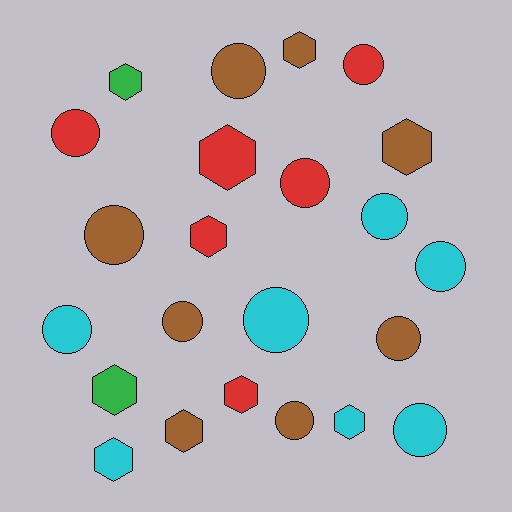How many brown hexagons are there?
There are 3 brown hexagons.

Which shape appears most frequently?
Circle, with 13 objects.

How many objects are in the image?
There are 23 objects.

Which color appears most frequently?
Brown, with 8 objects.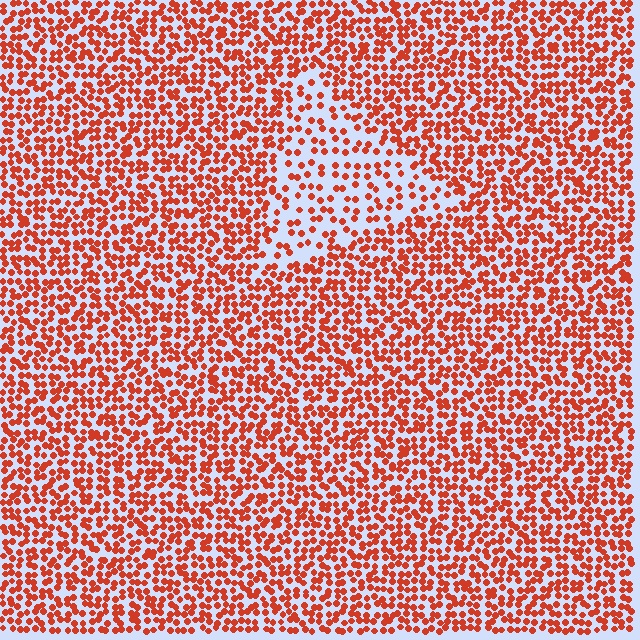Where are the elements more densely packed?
The elements are more densely packed outside the triangle boundary.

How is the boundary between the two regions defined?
The boundary is defined by a change in element density (approximately 2.0x ratio). All elements are the same color, size, and shape.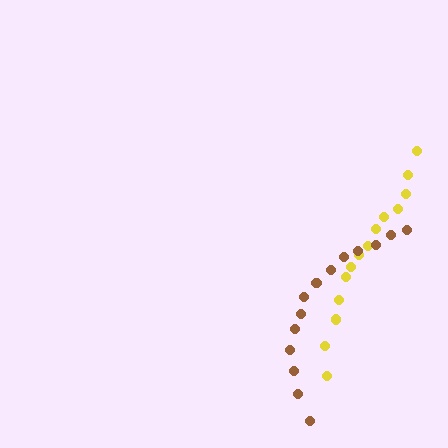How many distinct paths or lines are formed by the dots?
There are 2 distinct paths.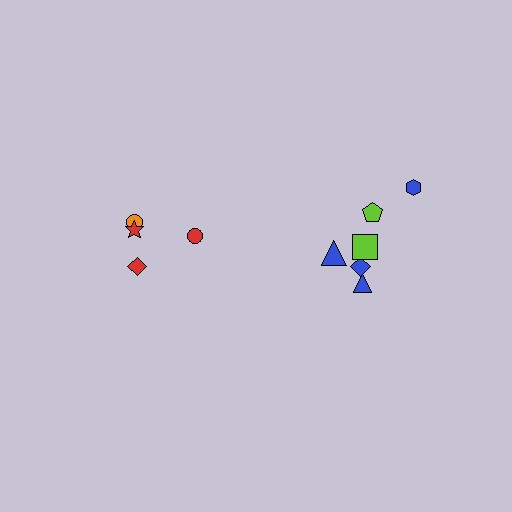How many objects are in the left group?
There are 4 objects.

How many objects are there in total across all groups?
There are 10 objects.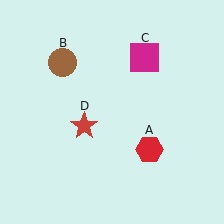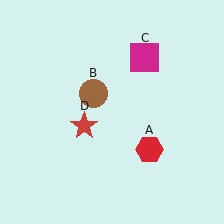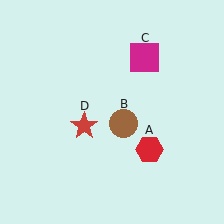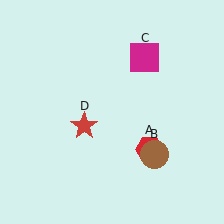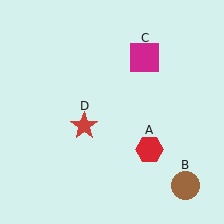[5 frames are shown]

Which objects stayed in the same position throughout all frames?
Red hexagon (object A) and magenta square (object C) and red star (object D) remained stationary.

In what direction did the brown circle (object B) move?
The brown circle (object B) moved down and to the right.